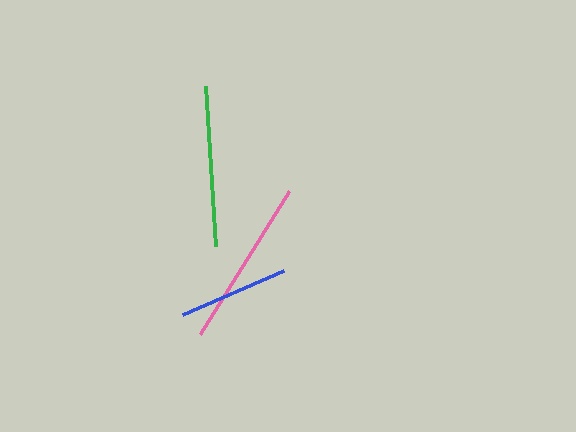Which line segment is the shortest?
The blue line is the shortest at approximately 110 pixels.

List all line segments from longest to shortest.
From longest to shortest: pink, green, blue.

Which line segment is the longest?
The pink line is the longest at approximately 169 pixels.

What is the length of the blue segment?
The blue segment is approximately 110 pixels long.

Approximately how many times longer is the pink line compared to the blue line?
The pink line is approximately 1.5 times the length of the blue line.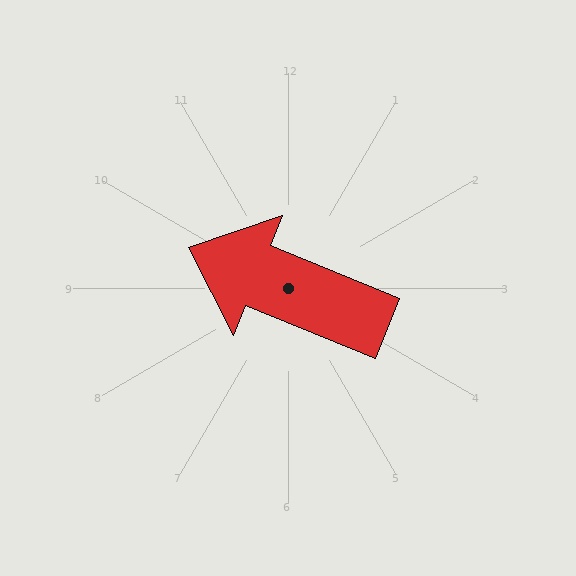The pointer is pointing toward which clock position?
Roughly 10 o'clock.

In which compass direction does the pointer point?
West.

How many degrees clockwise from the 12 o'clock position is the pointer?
Approximately 292 degrees.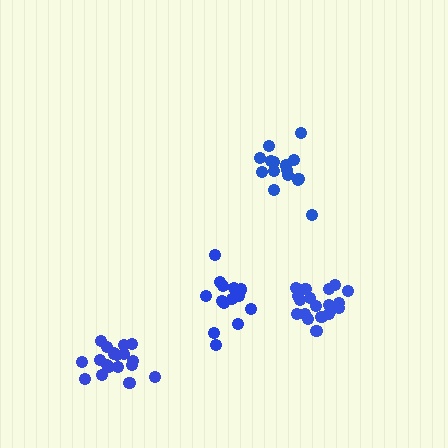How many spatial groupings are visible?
There are 4 spatial groupings.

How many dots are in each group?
Group 1: 15 dots, Group 2: 16 dots, Group 3: 20 dots, Group 4: 20 dots (71 total).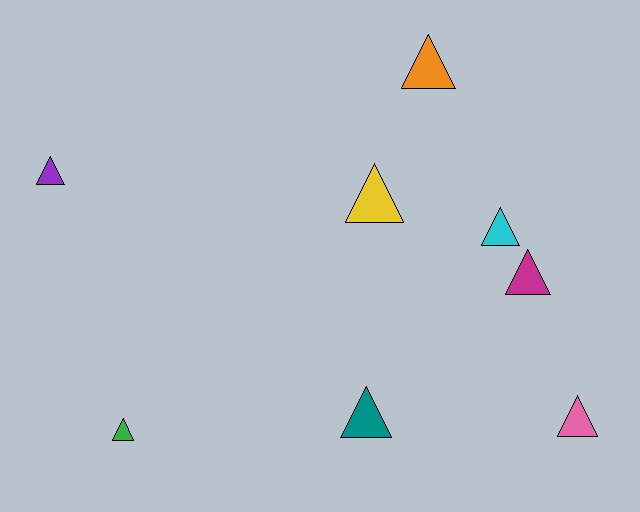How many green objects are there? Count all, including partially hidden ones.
There is 1 green object.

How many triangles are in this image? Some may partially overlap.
There are 8 triangles.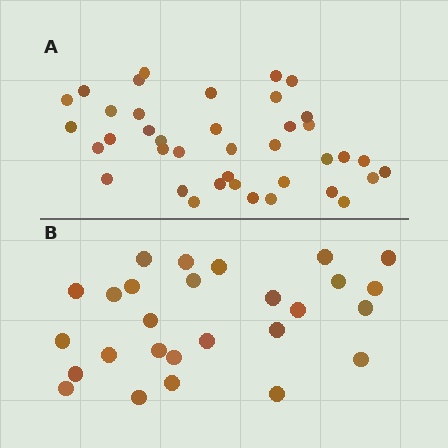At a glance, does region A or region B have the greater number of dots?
Region A (the top region) has more dots.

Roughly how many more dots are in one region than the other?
Region A has roughly 12 or so more dots than region B.